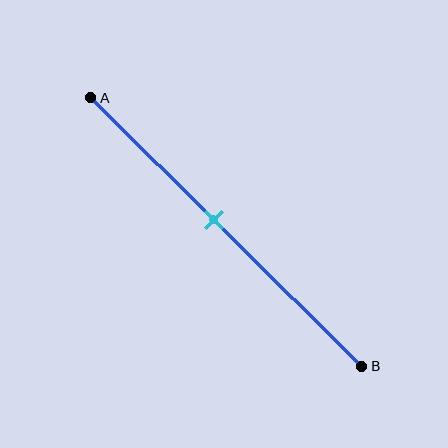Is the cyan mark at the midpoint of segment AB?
No, the mark is at about 45% from A, not at the 50% midpoint.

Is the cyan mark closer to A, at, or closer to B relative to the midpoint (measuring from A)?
The cyan mark is closer to point A than the midpoint of segment AB.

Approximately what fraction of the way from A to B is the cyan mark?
The cyan mark is approximately 45% of the way from A to B.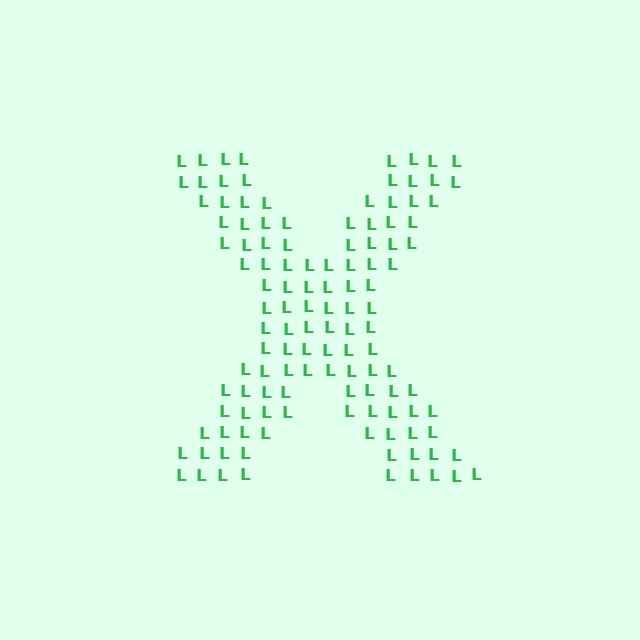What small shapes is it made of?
It is made of small letter L's.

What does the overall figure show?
The overall figure shows the letter X.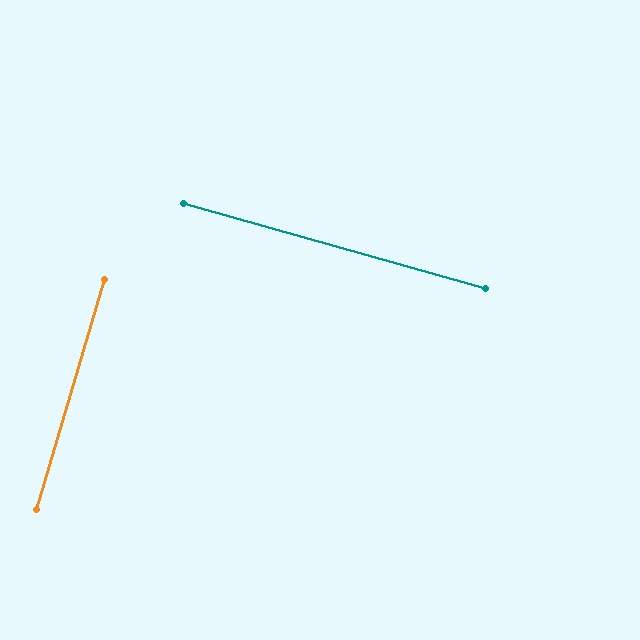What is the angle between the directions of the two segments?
Approximately 89 degrees.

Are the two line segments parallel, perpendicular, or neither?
Perpendicular — they meet at approximately 89°.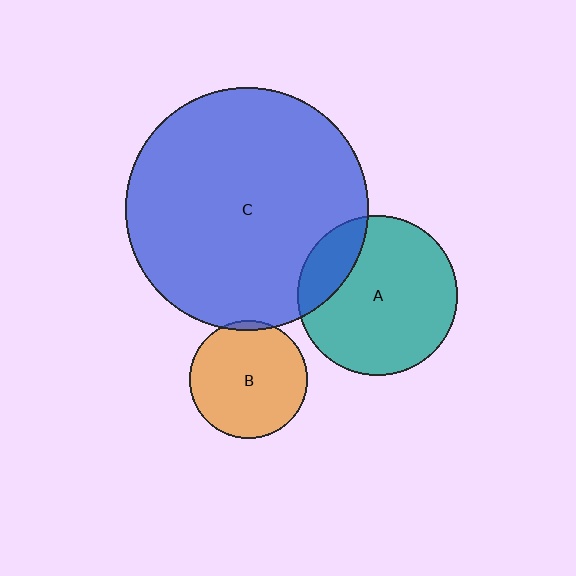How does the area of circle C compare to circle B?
Approximately 4.2 times.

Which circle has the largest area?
Circle C (blue).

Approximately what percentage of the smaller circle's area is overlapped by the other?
Approximately 5%.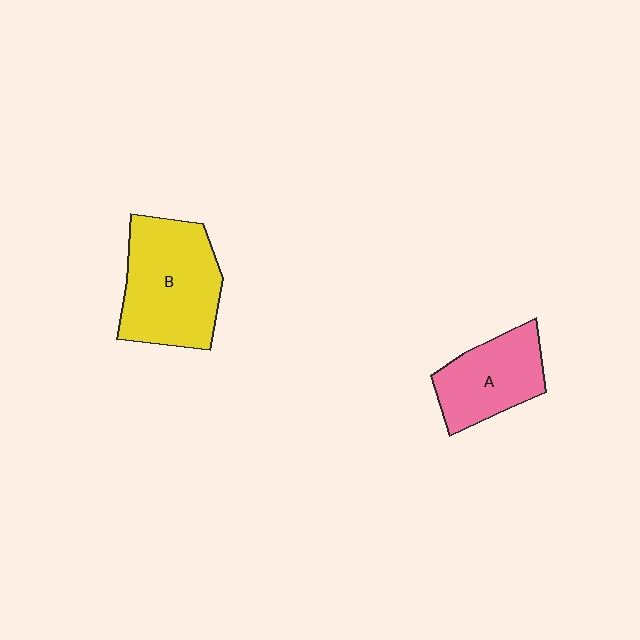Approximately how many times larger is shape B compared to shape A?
Approximately 1.5 times.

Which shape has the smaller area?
Shape A (pink).